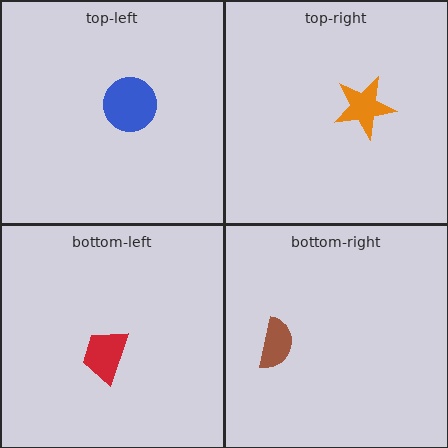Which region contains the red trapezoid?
The bottom-left region.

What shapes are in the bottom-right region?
The brown semicircle.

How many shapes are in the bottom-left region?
1.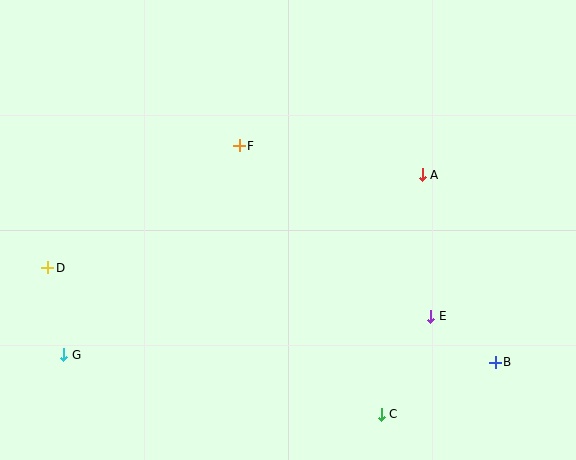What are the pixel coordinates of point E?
Point E is at (431, 316).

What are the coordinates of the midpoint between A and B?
The midpoint between A and B is at (459, 268).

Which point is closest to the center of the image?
Point F at (239, 146) is closest to the center.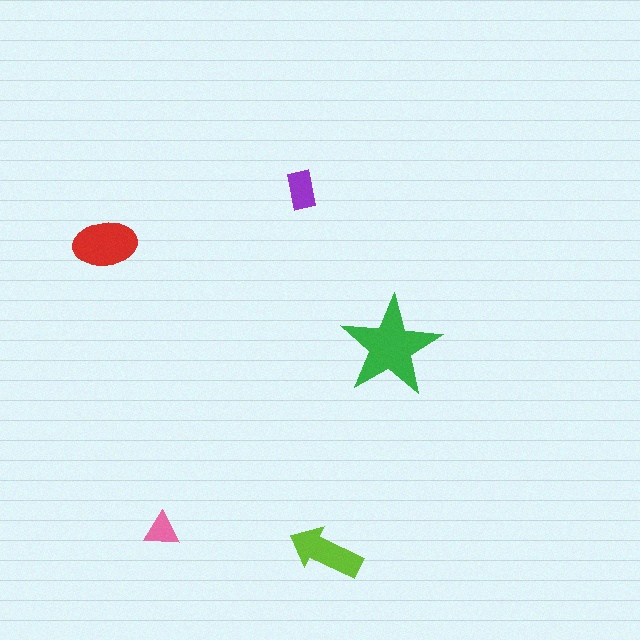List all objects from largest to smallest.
The green star, the red ellipse, the lime arrow, the purple rectangle, the pink triangle.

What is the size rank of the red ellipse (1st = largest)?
2nd.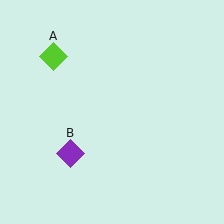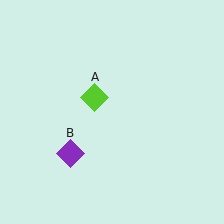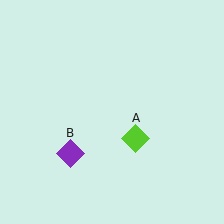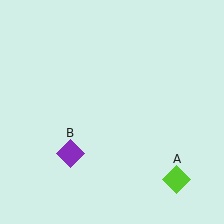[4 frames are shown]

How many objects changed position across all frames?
1 object changed position: lime diamond (object A).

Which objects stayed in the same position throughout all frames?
Purple diamond (object B) remained stationary.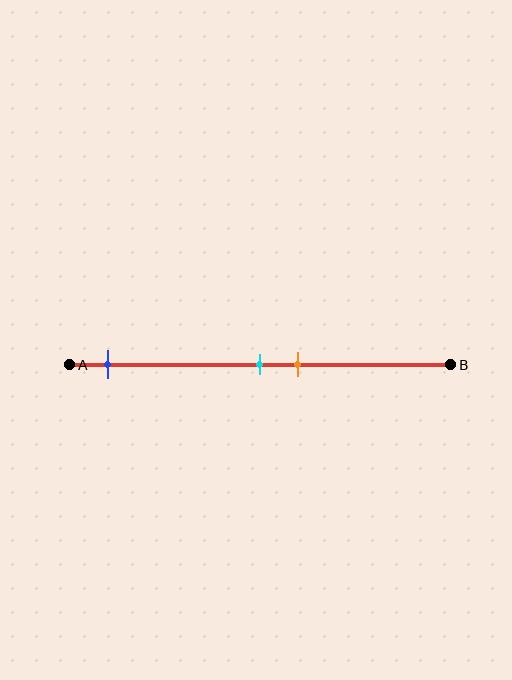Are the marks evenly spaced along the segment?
No, the marks are not evenly spaced.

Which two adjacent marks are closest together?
The cyan and orange marks are the closest adjacent pair.